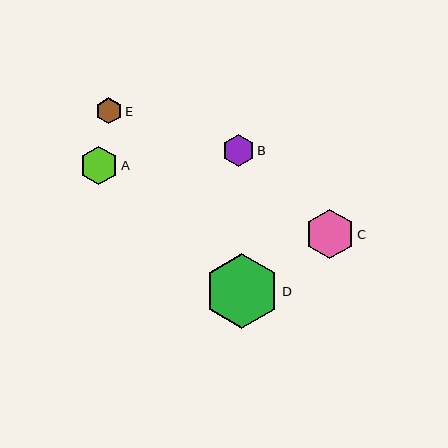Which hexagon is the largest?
Hexagon D is the largest with a size of approximately 75 pixels.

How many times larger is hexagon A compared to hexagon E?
Hexagon A is approximately 1.5 times the size of hexagon E.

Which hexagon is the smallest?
Hexagon E is the smallest with a size of approximately 26 pixels.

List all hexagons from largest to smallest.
From largest to smallest: D, C, A, B, E.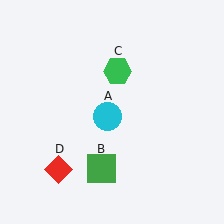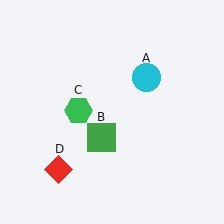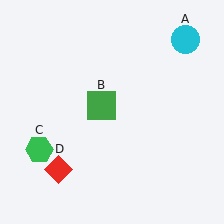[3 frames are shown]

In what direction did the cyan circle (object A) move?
The cyan circle (object A) moved up and to the right.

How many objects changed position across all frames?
3 objects changed position: cyan circle (object A), green square (object B), green hexagon (object C).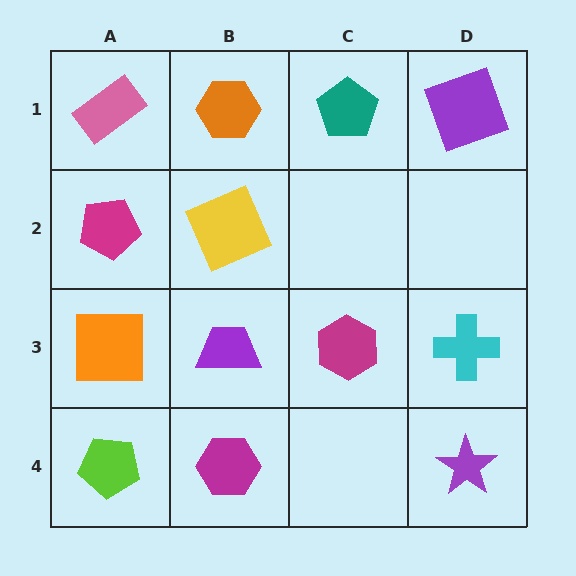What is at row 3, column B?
A purple trapezoid.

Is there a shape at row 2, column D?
No, that cell is empty.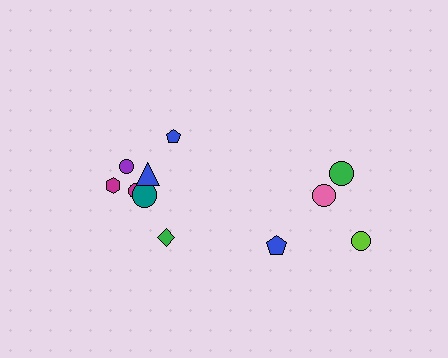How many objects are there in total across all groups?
There are 11 objects.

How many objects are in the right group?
There are 4 objects.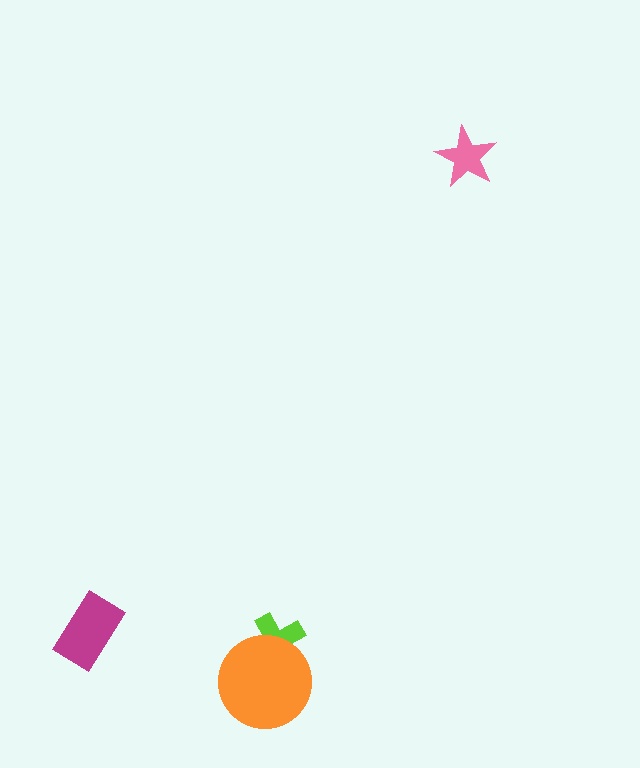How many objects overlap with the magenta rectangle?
0 objects overlap with the magenta rectangle.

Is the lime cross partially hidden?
Yes, it is partially covered by another shape.